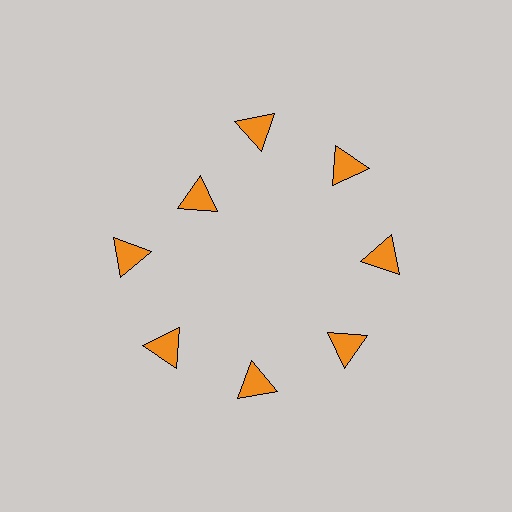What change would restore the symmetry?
The symmetry would be restored by moving it outward, back onto the ring so that all 8 triangles sit at equal angles and equal distance from the center.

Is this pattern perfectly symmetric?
No. The 8 orange triangles are arranged in a ring, but one element near the 10 o'clock position is pulled inward toward the center, breaking the 8-fold rotational symmetry.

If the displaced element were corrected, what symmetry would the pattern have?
It would have 8-fold rotational symmetry — the pattern would map onto itself every 45 degrees.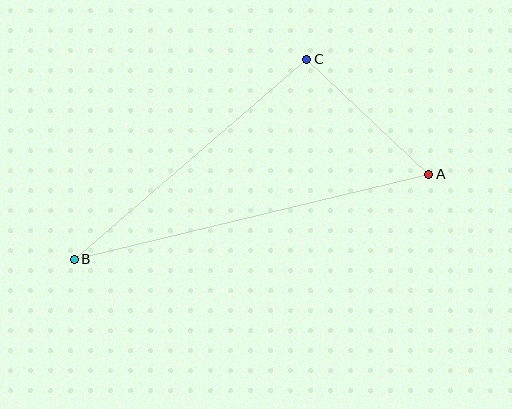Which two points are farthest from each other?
Points A and B are farthest from each other.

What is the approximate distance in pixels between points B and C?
The distance between B and C is approximately 306 pixels.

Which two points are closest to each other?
Points A and C are closest to each other.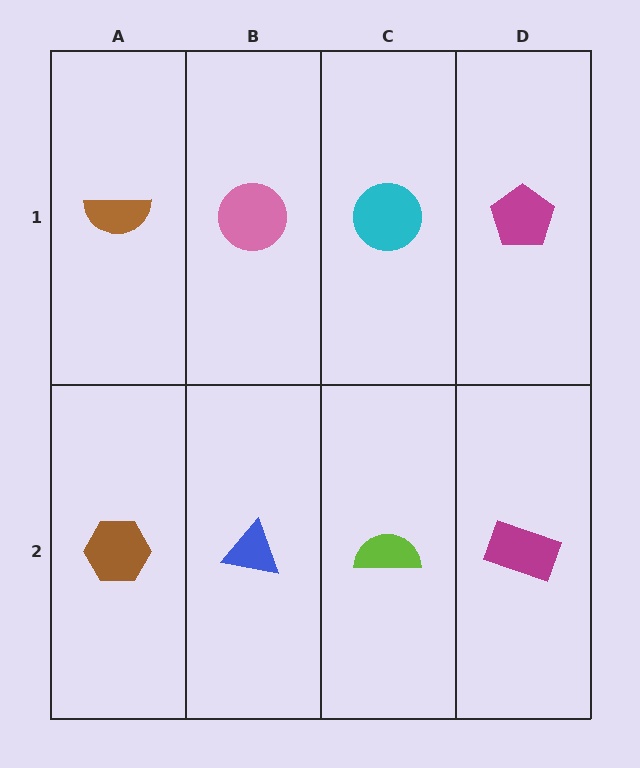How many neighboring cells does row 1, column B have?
3.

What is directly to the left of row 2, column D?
A lime semicircle.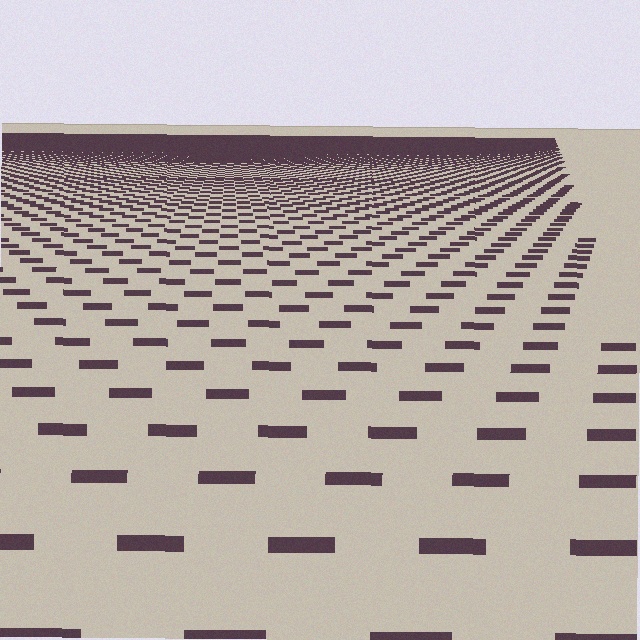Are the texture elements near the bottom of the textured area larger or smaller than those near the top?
Larger. Near the bottom, elements are closer to the viewer and appear at a bigger on-screen size.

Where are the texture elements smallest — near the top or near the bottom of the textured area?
Near the top.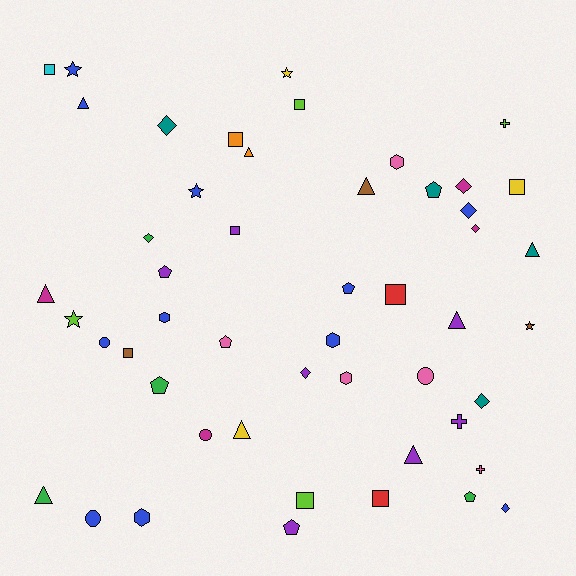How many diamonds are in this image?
There are 8 diamonds.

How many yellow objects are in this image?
There are 3 yellow objects.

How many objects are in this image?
There are 50 objects.